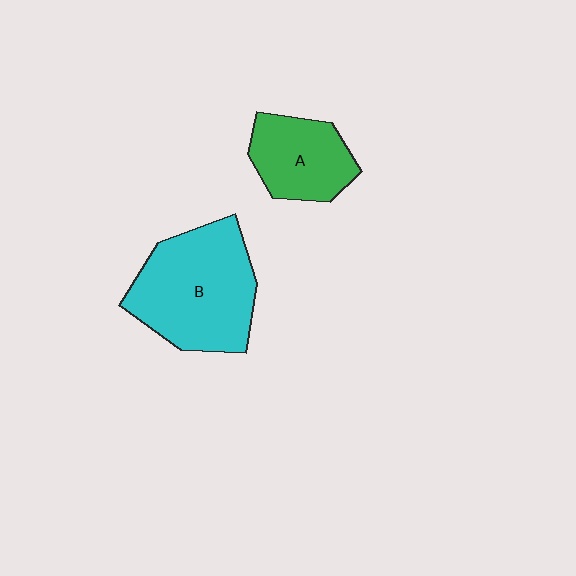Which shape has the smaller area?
Shape A (green).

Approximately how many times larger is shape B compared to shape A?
Approximately 1.7 times.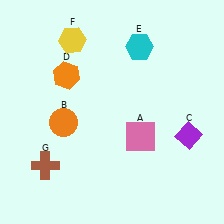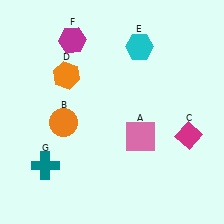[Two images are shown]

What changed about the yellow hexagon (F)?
In Image 1, F is yellow. In Image 2, it changed to magenta.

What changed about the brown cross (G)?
In Image 1, G is brown. In Image 2, it changed to teal.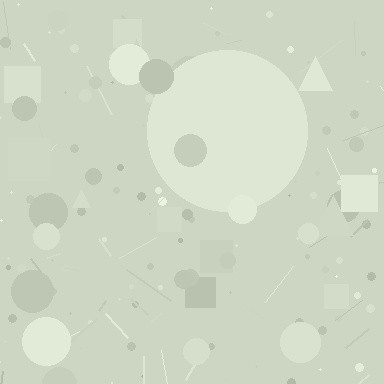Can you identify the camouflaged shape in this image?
The camouflaged shape is a circle.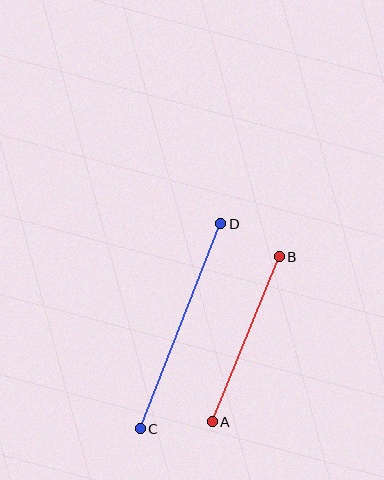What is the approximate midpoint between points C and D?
The midpoint is at approximately (180, 326) pixels.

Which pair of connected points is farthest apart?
Points C and D are farthest apart.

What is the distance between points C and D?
The distance is approximately 220 pixels.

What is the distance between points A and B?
The distance is approximately 178 pixels.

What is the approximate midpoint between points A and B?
The midpoint is at approximately (246, 339) pixels.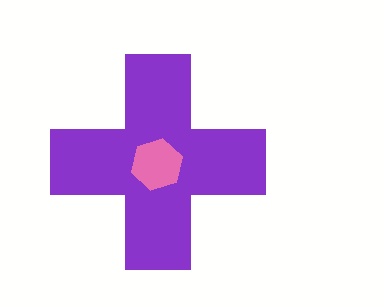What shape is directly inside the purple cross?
The pink hexagon.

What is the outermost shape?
The purple cross.